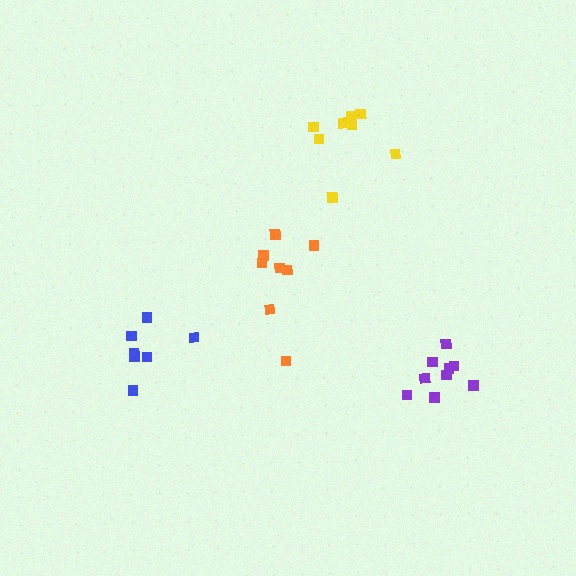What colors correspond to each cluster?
The clusters are colored: yellow, blue, purple, orange.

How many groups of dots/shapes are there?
There are 4 groups.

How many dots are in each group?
Group 1: 8 dots, Group 2: 7 dots, Group 3: 9 dots, Group 4: 8 dots (32 total).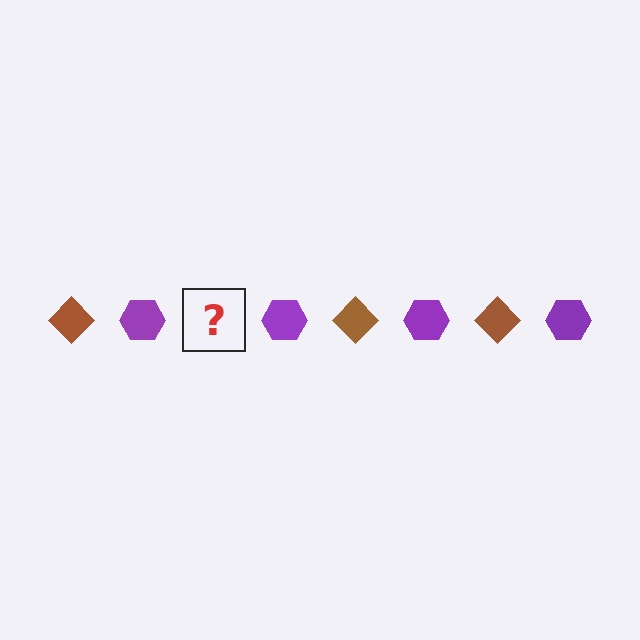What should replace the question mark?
The question mark should be replaced with a brown diamond.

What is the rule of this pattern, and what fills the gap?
The rule is that the pattern alternates between brown diamond and purple hexagon. The gap should be filled with a brown diamond.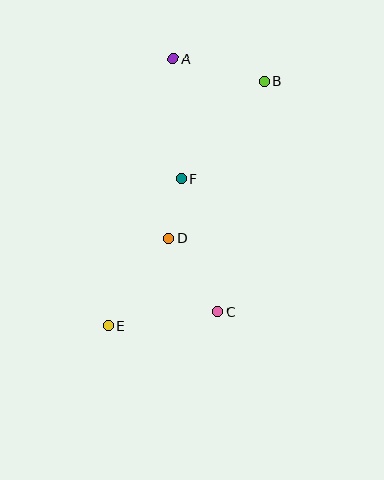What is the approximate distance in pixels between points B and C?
The distance between B and C is approximately 235 pixels.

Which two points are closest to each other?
Points D and F are closest to each other.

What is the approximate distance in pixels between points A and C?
The distance between A and C is approximately 257 pixels.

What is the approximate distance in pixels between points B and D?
The distance between B and D is approximately 183 pixels.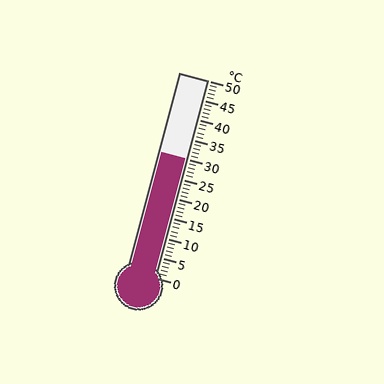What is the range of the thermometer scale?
The thermometer scale ranges from 0°C to 50°C.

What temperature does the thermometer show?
The thermometer shows approximately 30°C.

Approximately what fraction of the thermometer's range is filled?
The thermometer is filled to approximately 60% of its range.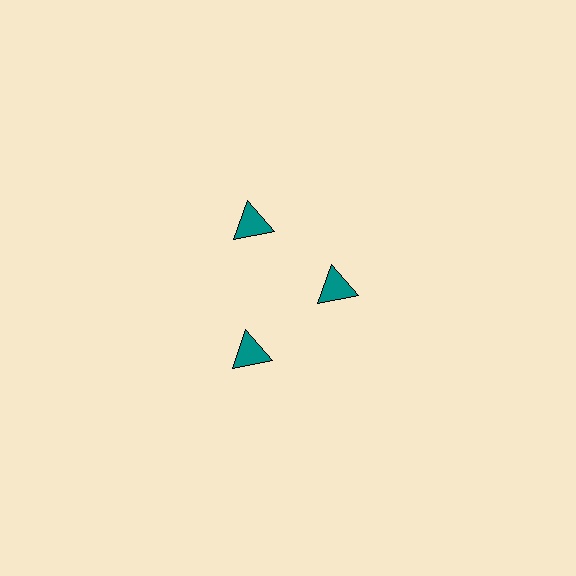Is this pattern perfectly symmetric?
No. The 3 teal triangles are arranged in a ring, but one element near the 3 o'clock position is pulled inward toward the center, breaking the 3-fold rotational symmetry.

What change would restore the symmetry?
The symmetry would be restored by moving it outward, back onto the ring so that all 3 triangles sit at equal angles and equal distance from the center.